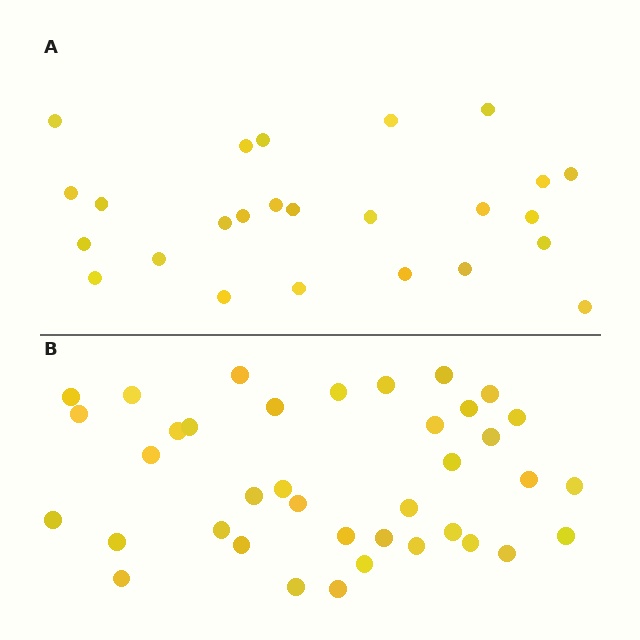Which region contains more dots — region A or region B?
Region B (the bottom region) has more dots.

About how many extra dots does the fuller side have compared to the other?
Region B has approximately 15 more dots than region A.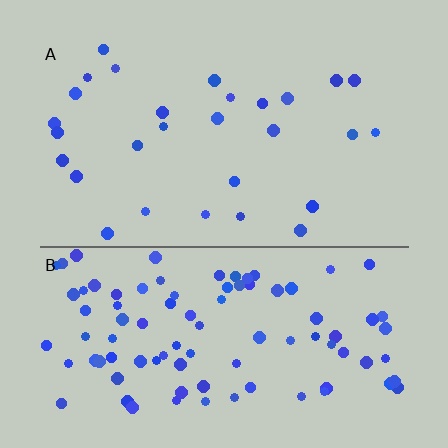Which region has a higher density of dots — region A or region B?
B (the bottom).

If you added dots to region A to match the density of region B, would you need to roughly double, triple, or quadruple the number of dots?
Approximately triple.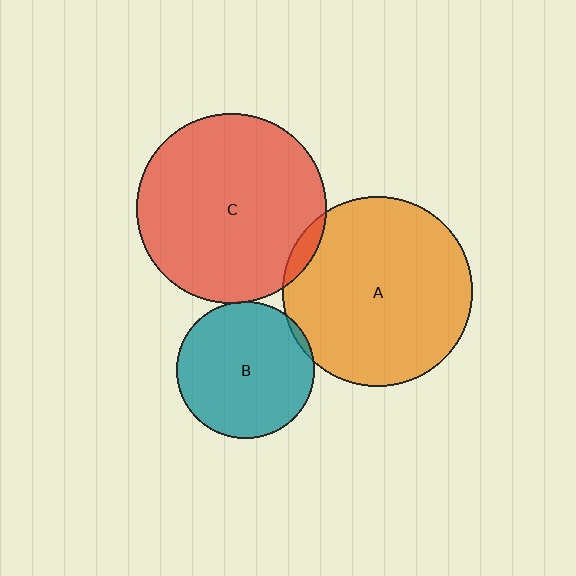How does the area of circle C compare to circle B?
Approximately 1.9 times.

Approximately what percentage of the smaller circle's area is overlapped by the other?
Approximately 5%.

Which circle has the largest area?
Circle A (orange).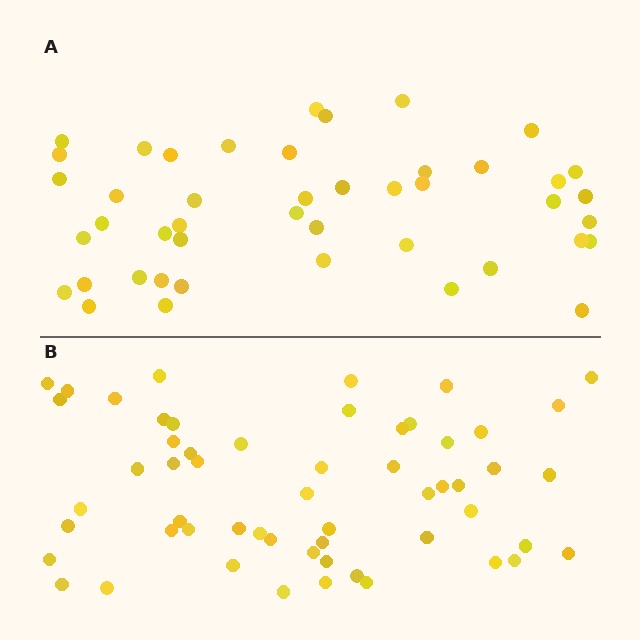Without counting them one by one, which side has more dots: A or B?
Region B (the bottom region) has more dots.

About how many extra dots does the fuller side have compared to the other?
Region B has roughly 12 or so more dots than region A.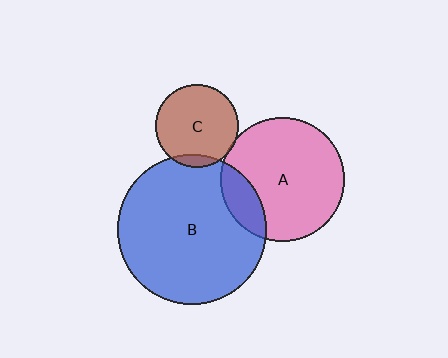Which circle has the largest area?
Circle B (blue).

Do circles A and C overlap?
Yes.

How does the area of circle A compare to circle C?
Approximately 2.3 times.